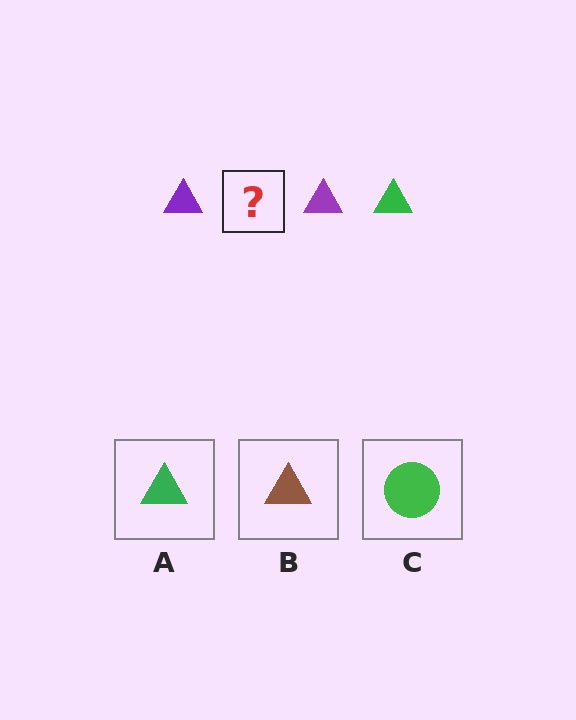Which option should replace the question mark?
Option A.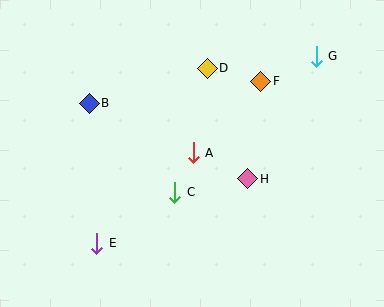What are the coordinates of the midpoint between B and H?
The midpoint between B and H is at (168, 141).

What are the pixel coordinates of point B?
Point B is at (89, 103).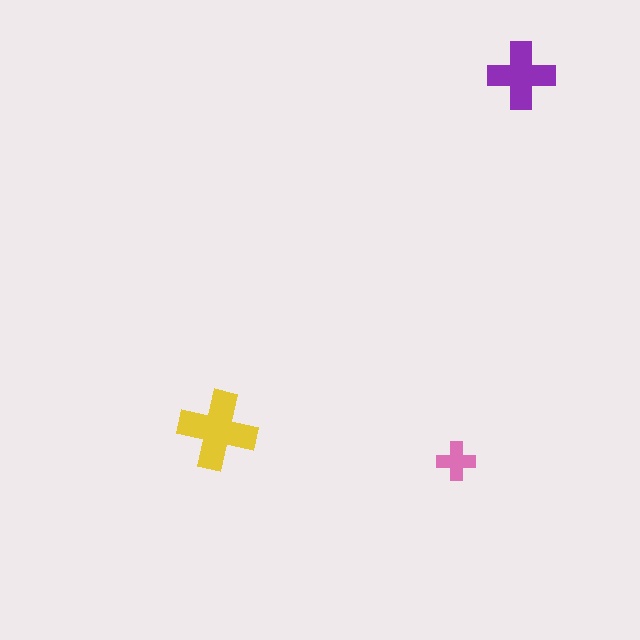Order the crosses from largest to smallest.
the yellow one, the purple one, the pink one.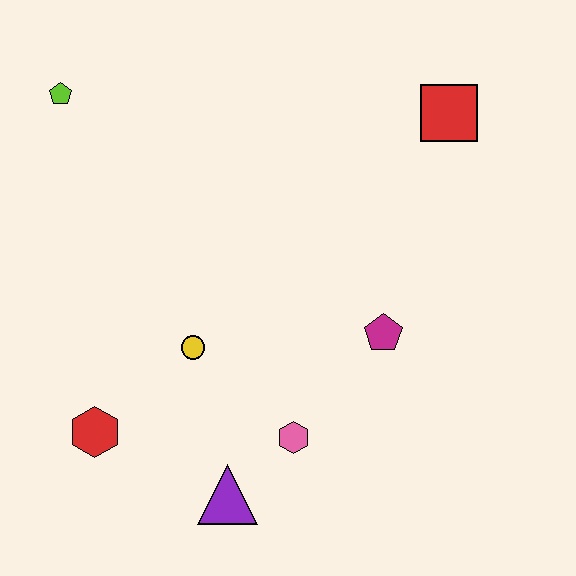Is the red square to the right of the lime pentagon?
Yes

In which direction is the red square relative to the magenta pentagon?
The red square is above the magenta pentagon.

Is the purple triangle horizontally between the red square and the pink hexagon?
No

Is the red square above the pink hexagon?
Yes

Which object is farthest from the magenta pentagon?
The lime pentagon is farthest from the magenta pentagon.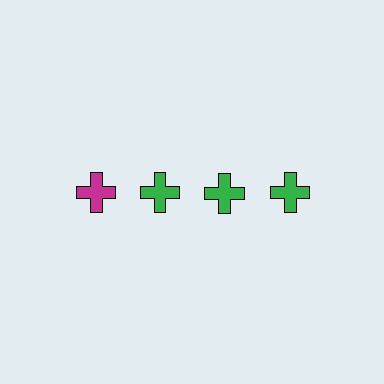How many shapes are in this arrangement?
There are 4 shapes arranged in a grid pattern.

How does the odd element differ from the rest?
It has a different color: magenta instead of green.